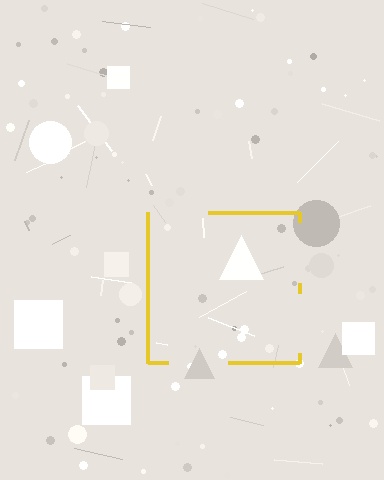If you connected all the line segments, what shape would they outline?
They would outline a square.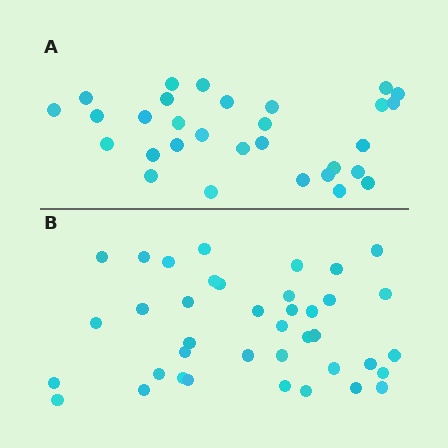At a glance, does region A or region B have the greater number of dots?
Region B (the bottom region) has more dots.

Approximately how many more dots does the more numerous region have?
Region B has roughly 8 or so more dots than region A.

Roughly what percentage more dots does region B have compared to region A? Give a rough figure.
About 30% more.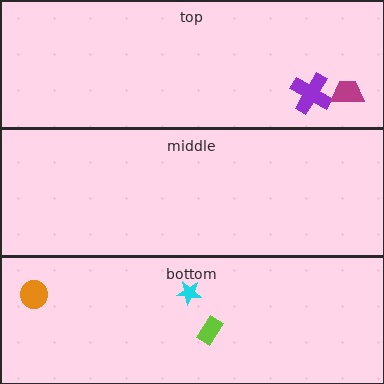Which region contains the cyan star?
The bottom region.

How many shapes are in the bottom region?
3.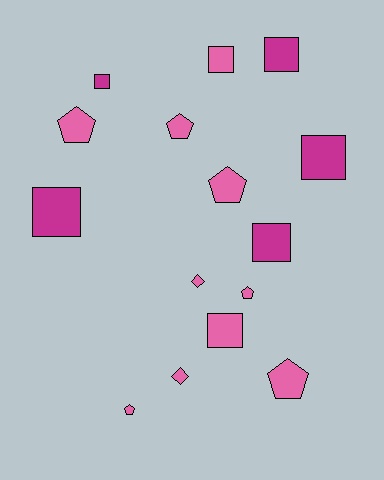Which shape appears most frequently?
Square, with 7 objects.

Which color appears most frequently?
Pink, with 10 objects.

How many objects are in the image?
There are 15 objects.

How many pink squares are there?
There are 2 pink squares.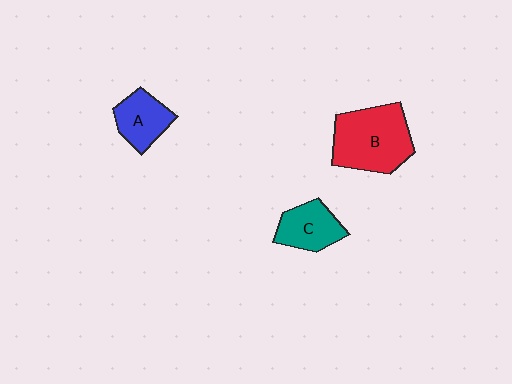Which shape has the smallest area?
Shape A (blue).